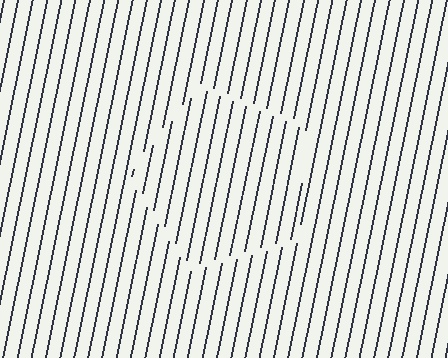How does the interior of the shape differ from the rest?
The interior of the shape contains the same grating, shifted by half a period — the contour is defined by the phase discontinuity where line-ends from the inner and outer gratings abut.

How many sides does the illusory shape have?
5 sides — the line-ends trace a pentagon.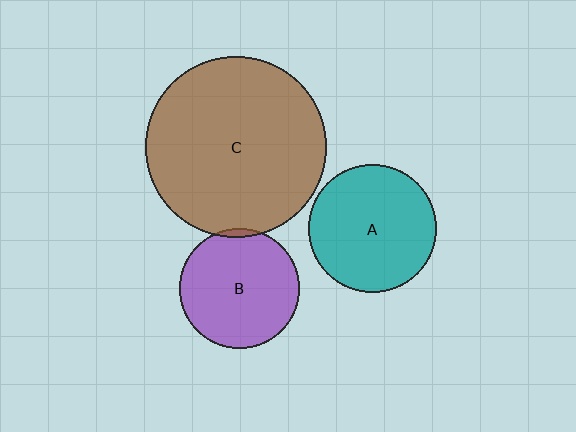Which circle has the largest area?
Circle C (brown).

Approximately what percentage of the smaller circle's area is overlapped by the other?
Approximately 5%.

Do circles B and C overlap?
Yes.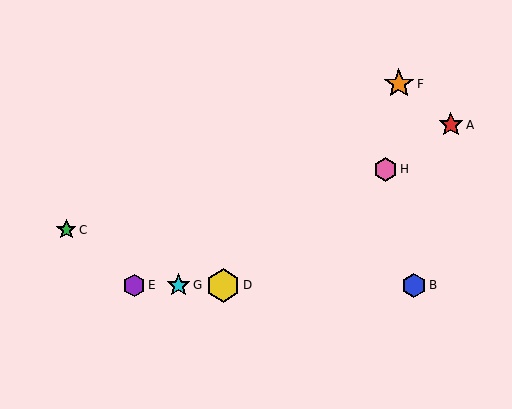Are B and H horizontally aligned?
No, B is at y≈285 and H is at y≈169.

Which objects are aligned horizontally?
Objects B, D, E, G are aligned horizontally.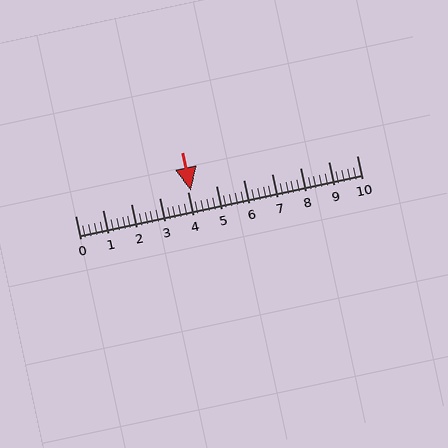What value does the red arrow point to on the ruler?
The red arrow points to approximately 4.1.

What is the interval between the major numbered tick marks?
The major tick marks are spaced 1 units apart.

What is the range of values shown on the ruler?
The ruler shows values from 0 to 10.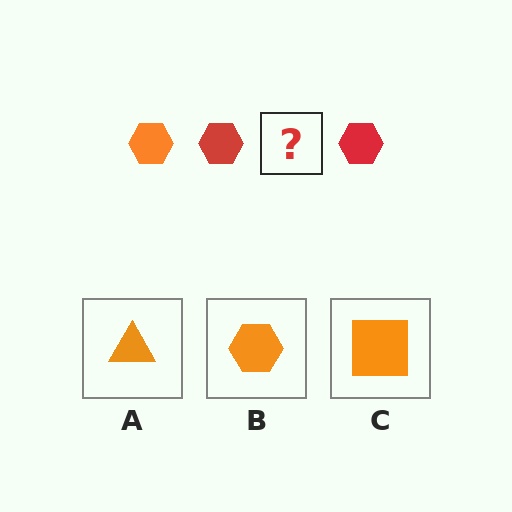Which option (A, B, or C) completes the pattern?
B.